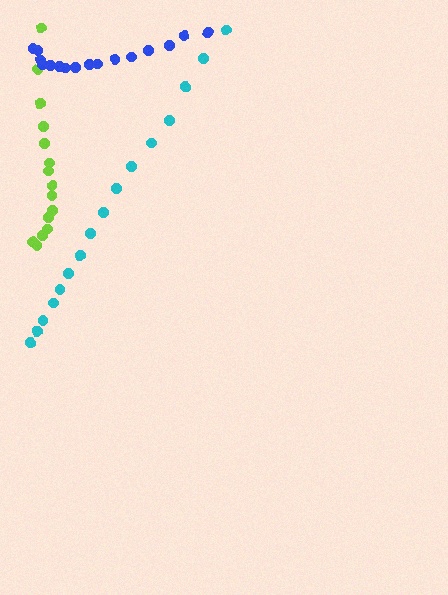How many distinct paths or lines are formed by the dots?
There are 3 distinct paths.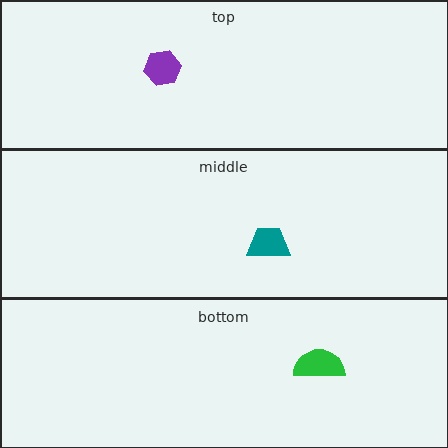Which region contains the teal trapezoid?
The middle region.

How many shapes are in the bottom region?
1.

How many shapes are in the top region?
1.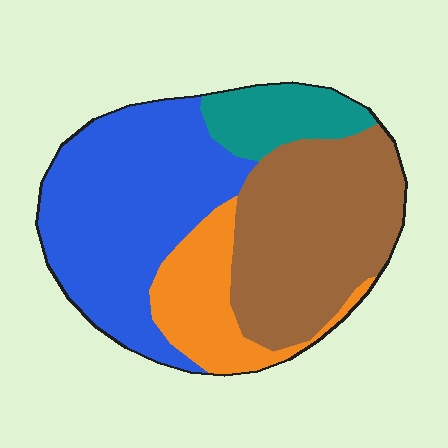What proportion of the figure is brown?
Brown takes up about one third (1/3) of the figure.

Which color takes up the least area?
Teal, at roughly 10%.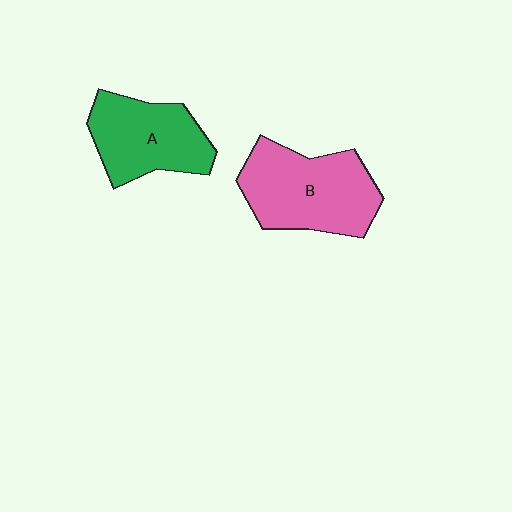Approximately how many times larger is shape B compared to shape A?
Approximately 1.2 times.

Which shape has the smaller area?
Shape A (green).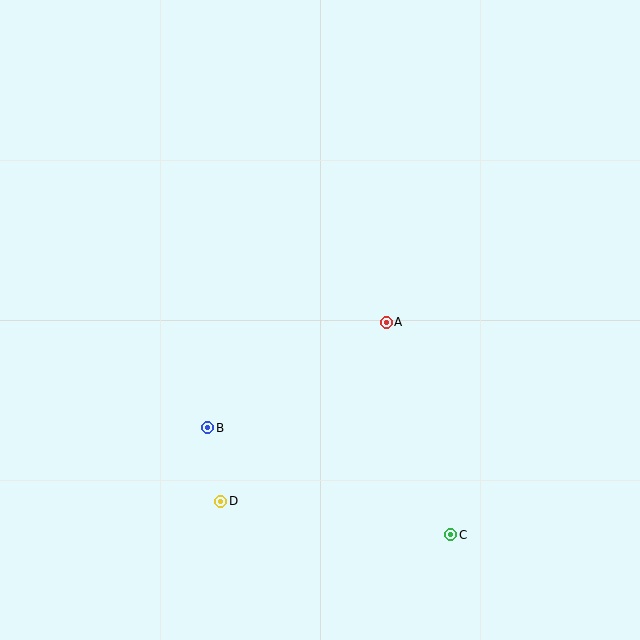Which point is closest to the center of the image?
Point A at (386, 322) is closest to the center.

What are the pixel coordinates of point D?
Point D is at (221, 501).